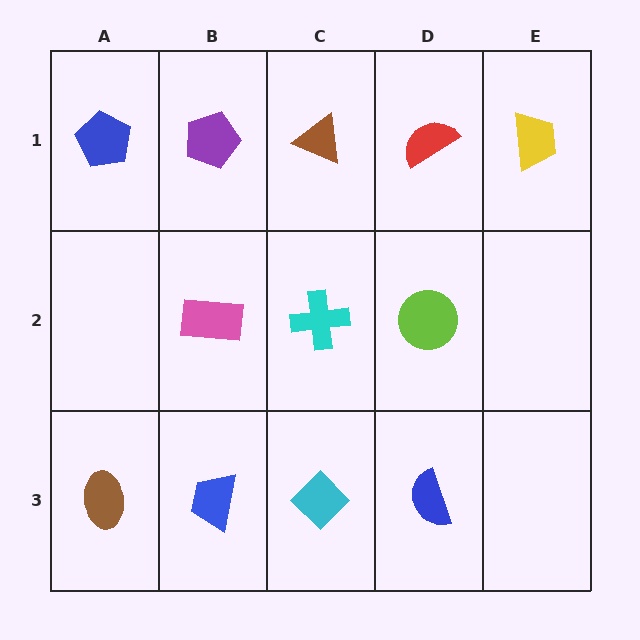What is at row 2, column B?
A pink rectangle.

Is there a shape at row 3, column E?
No, that cell is empty.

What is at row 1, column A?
A blue pentagon.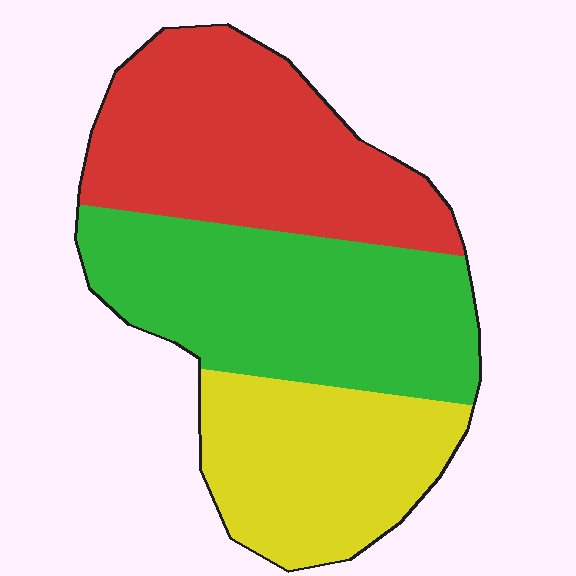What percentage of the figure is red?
Red takes up about three eighths (3/8) of the figure.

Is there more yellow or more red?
Red.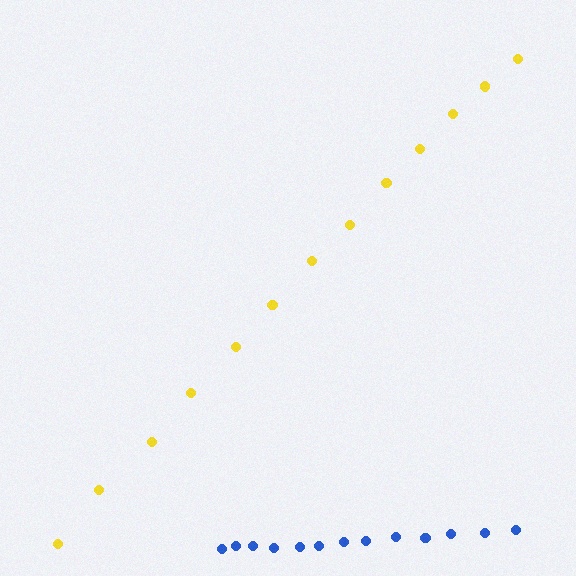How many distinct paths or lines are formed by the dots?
There are 2 distinct paths.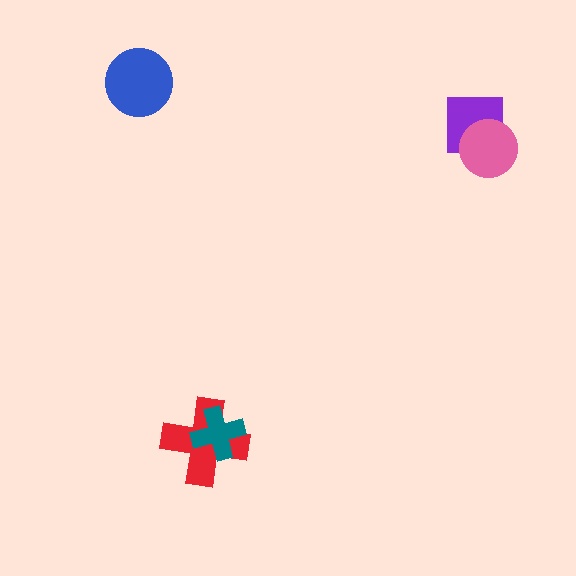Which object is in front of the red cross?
The teal cross is in front of the red cross.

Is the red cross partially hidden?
Yes, it is partially covered by another shape.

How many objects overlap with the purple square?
1 object overlaps with the purple square.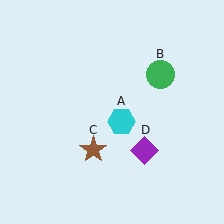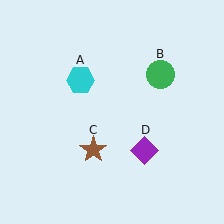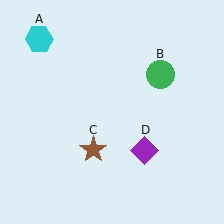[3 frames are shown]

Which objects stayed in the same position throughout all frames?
Green circle (object B) and brown star (object C) and purple diamond (object D) remained stationary.